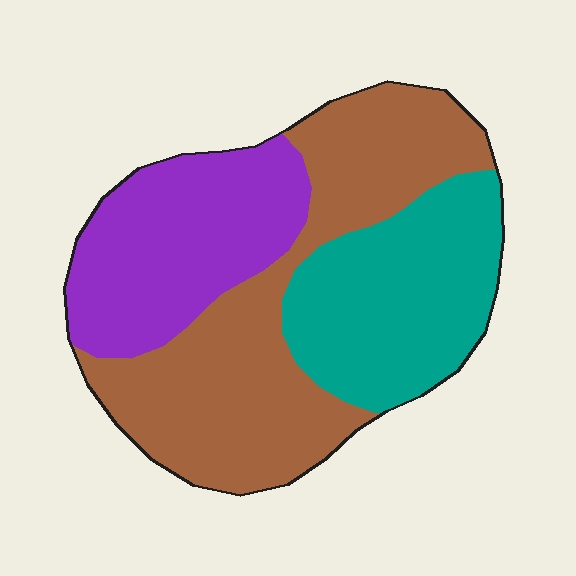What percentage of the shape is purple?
Purple takes up about one quarter (1/4) of the shape.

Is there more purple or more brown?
Brown.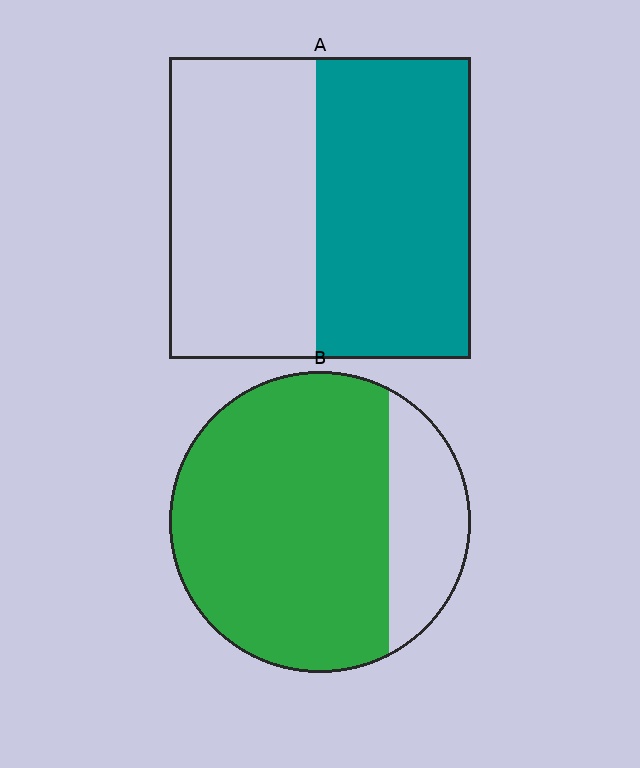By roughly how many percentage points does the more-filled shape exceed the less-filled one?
By roughly 25 percentage points (B over A).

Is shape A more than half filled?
Roughly half.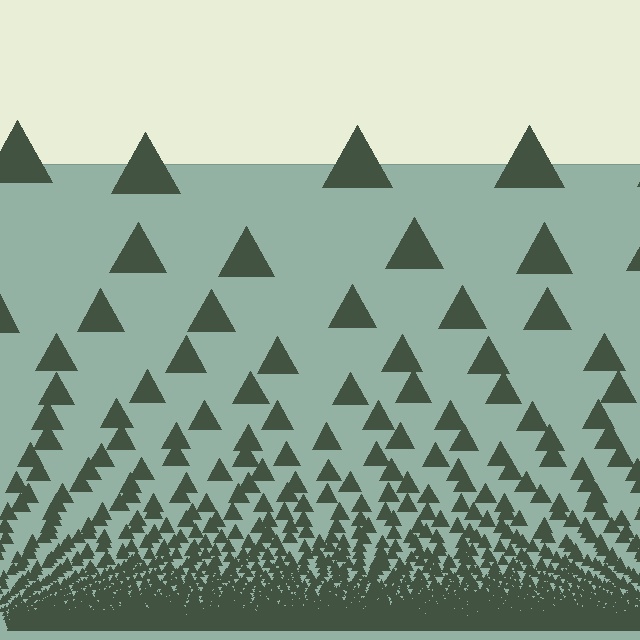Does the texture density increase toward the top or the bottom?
Density increases toward the bottom.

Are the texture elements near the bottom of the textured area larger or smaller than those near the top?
Smaller. The gradient is inverted — elements near the bottom are smaller and denser.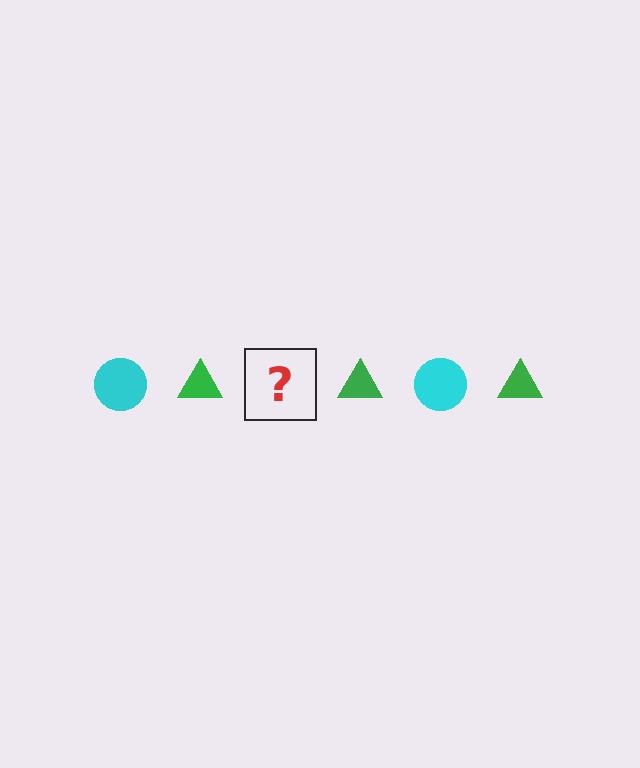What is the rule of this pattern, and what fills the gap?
The rule is that the pattern alternates between cyan circle and green triangle. The gap should be filled with a cyan circle.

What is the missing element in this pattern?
The missing element is a cyan circle.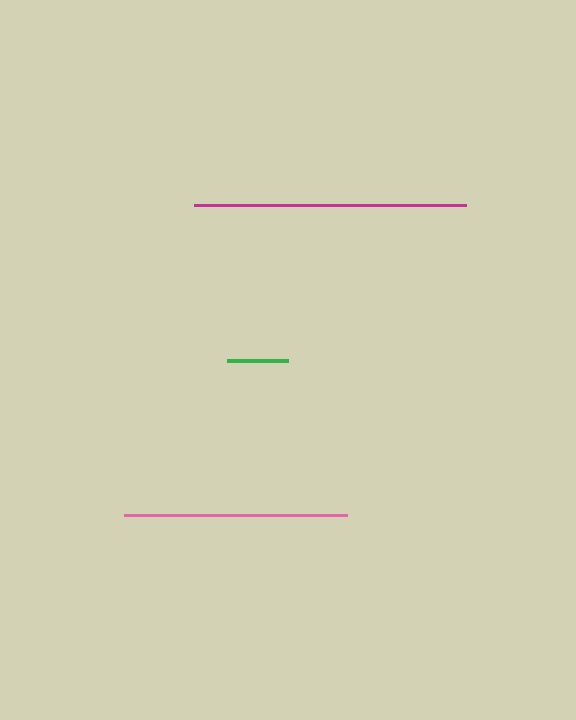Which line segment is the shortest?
The green line is the shortest at approximately 61 pixels.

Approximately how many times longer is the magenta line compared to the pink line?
The magenta line is approximately 1.2 times the length of the pink line.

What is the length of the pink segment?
The pink segment is approximately 223 pixels long.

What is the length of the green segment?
The green segment is approximately 61 pixels long.